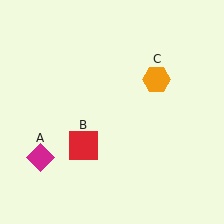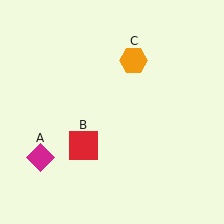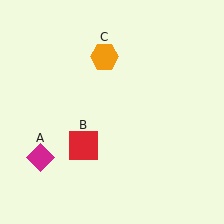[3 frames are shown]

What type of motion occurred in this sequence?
The orange hexagon (object C) rotated counterclockwise around the center of the scene.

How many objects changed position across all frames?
1 object changed position: orange hexagon (object C).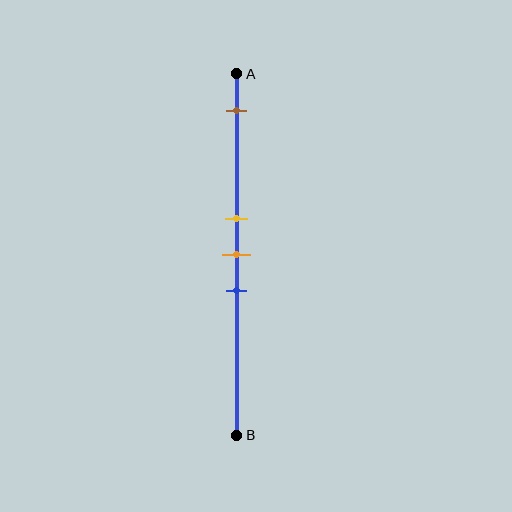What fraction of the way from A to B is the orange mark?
The orange mark is approximately 50% (0.5) of the way from A to B.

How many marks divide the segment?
There are 4 marks dividing the segment.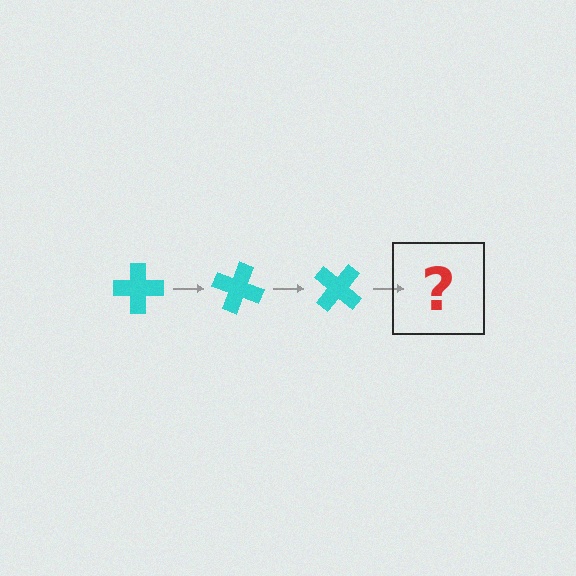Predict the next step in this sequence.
The next step is a cyan cross rotated 60 degrees.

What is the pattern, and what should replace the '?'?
The pattern is that the cross rotates 20 degrees each step. The '?' should be a cyan cross rotated 60 degrees.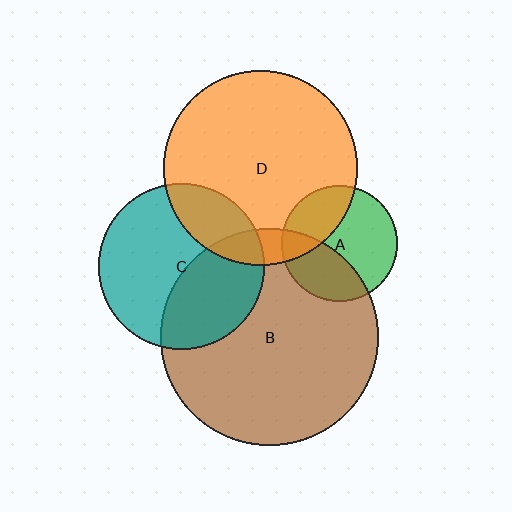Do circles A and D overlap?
Yes.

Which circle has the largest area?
Circle B (brown).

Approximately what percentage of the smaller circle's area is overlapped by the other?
Approximately 30%.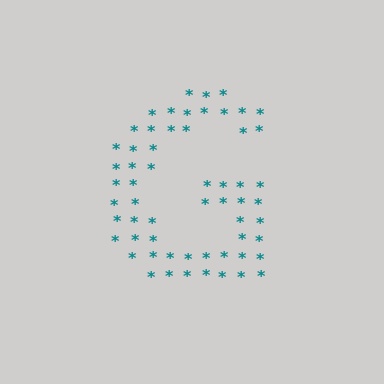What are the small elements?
The small elements are asterisks.